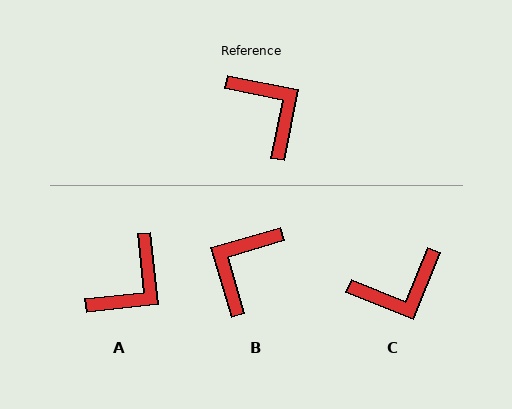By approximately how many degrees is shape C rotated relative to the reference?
Approximately 100 degrees clockwise.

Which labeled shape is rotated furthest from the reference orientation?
B, about 118 degrees away.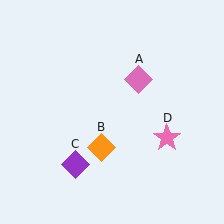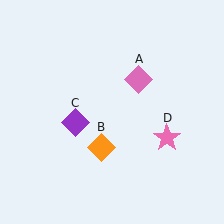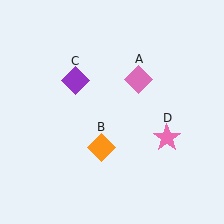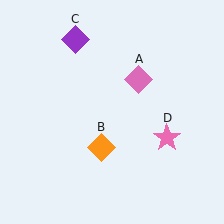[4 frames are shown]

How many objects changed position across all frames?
1 object changed position: purple diamond (object C).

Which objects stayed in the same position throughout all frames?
Pink diamond (object A) and orange diamond (object B) and pink star (object D) remained stationary.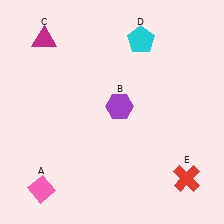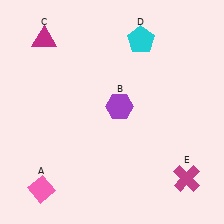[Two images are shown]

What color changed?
The cross (E) changed from red in Image 1 to magenta in Image 2.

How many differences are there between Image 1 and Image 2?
There is 1 difference between the two images.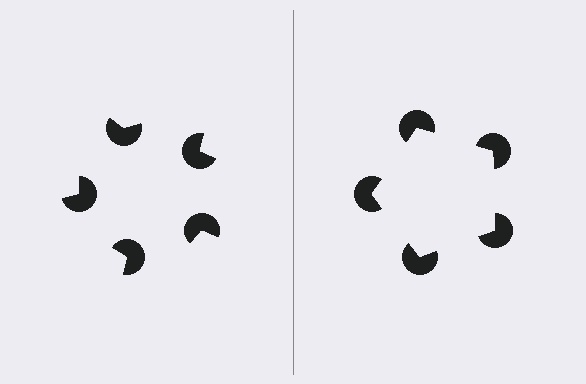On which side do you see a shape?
An illusory pentagon appears on the right side. On the left side the wedge cuts are rotated, so no coherent shape forms.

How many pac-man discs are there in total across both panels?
10 — 5 on each side.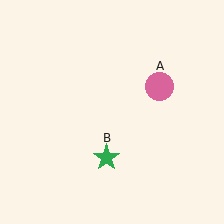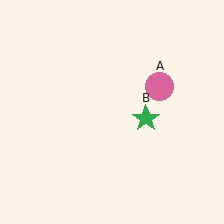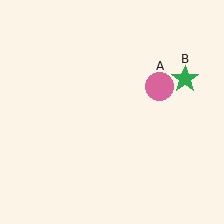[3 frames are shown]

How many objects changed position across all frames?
1 object changed position: green star (object B).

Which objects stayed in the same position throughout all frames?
Pink circle (object A) remained stationary.